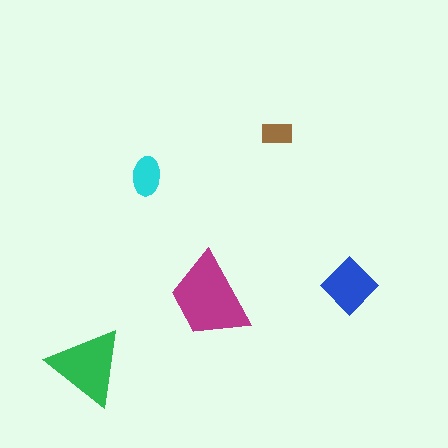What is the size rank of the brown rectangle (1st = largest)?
5th.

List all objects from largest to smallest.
The magenta trapezoid, the green triangle, the blue diamond, the cyan ellipse, the brown rectangle.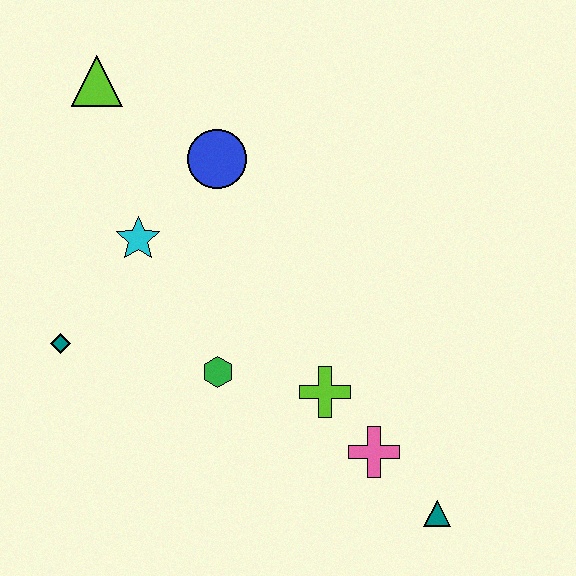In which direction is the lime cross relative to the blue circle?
The lime cross is below the blue circle.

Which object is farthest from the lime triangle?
The teal triangle is farthest from the lime triangle.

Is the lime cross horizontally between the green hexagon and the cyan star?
No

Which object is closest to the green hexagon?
The lime cross is closest to the green hexagon.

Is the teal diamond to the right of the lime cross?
No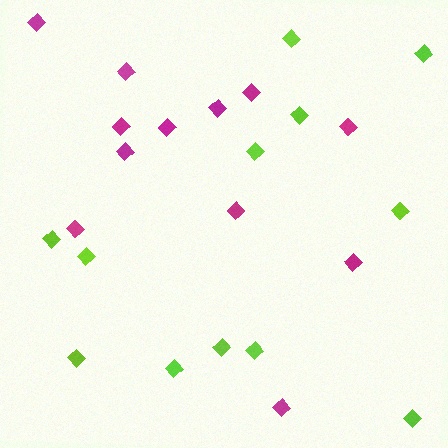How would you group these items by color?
There are 2 groups: one group of lime diamonds (12) and one group of magenta diamonds (12).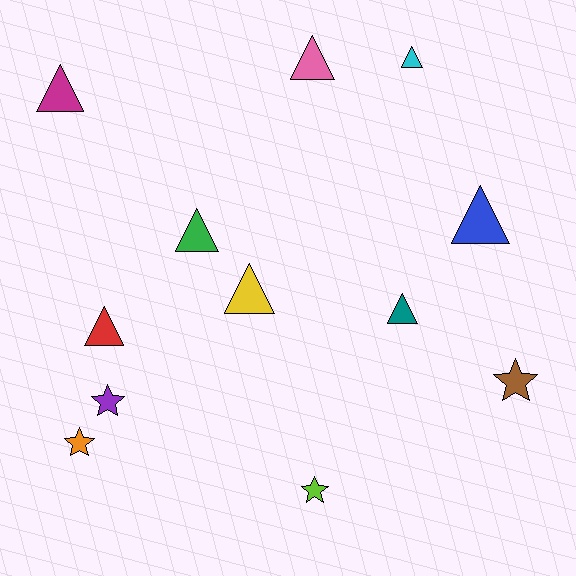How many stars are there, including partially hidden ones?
There are 4 stars.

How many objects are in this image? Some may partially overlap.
There are 12 objects.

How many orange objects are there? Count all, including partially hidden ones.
There is 1 orange object.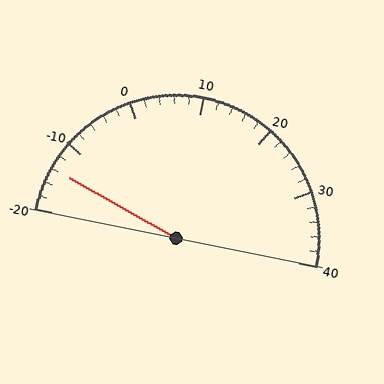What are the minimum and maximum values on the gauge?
The gauge ranges from -20 to 40.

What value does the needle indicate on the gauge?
The needle indicates approximately -14.